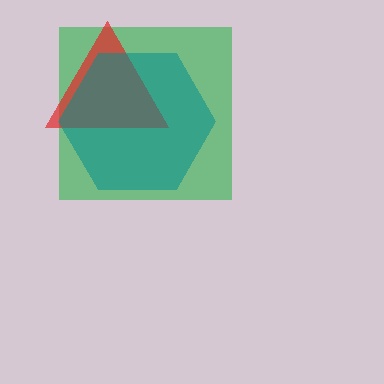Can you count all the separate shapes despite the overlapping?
Yes, there are 3 separate shapes.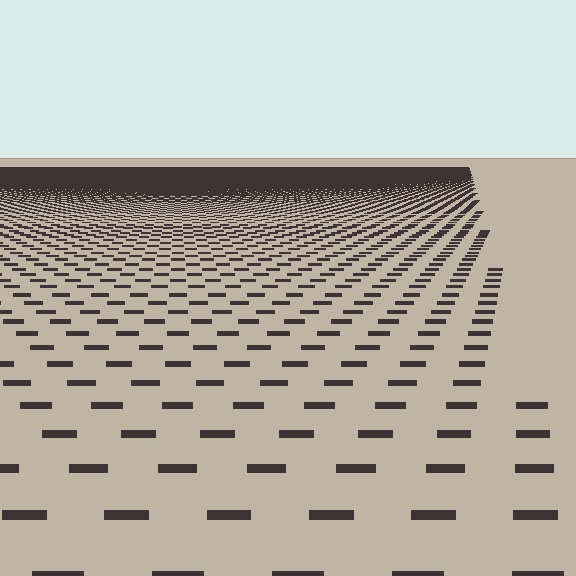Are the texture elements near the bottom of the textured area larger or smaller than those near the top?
Larger. Near the bottom, elements are closer to the viewer and appear at a bigger on-screen size.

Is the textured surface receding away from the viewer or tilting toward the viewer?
The surface is receding away from the viewer. Texture elements get smaller and denser toward the top.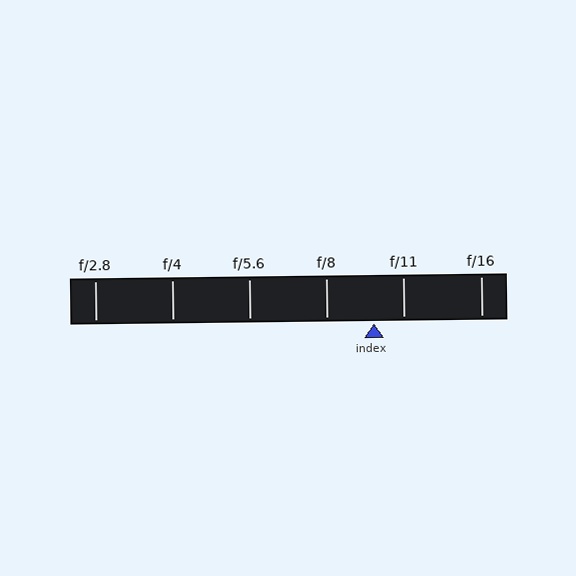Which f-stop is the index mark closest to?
The index mark is closest to f/11.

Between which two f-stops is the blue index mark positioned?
The index mark is between f/8 and f/11.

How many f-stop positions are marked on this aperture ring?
There are 6 f-stop positions marked.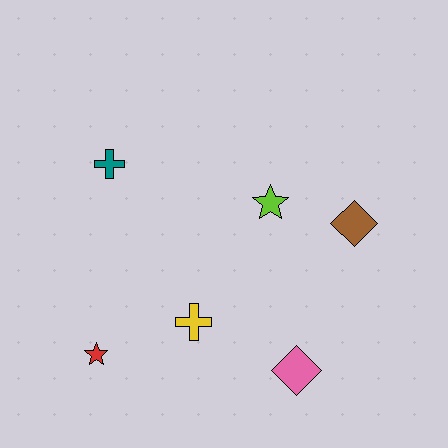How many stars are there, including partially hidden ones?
There are 2 stars.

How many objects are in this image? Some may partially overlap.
There are 6 objects.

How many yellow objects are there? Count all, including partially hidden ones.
There is 1 yellow object.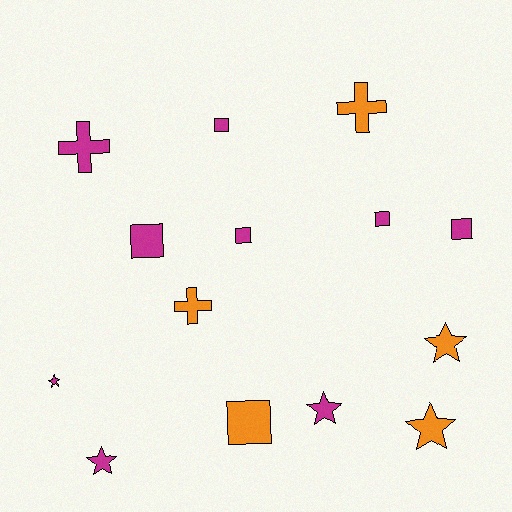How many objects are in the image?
There are 14 objects.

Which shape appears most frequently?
Square, with 6 objects.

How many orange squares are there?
There is 1 orange square.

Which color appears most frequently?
Magenta, with 9 objects.